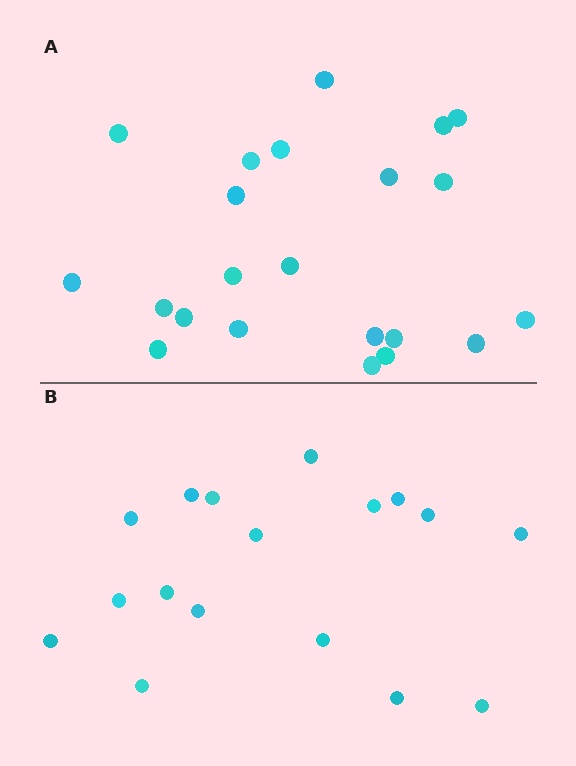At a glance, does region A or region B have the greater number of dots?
Region A (the top region) has more dots.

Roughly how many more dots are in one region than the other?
Region A has about 5 more dots than region B.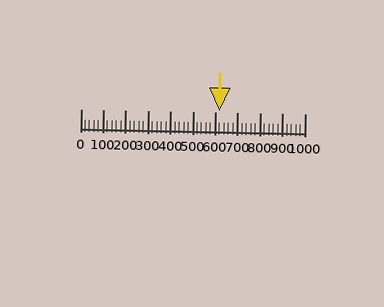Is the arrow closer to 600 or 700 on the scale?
The arrow is closer to 600.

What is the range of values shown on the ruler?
The ruler shows values from 0 to 1000.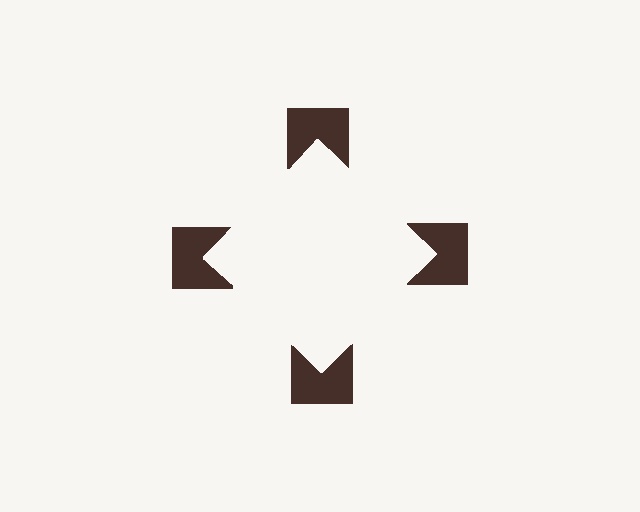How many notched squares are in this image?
There are 4 — one at each vertex of the illusory square.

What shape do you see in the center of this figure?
An illusory square — its edges are inferred from the aligned wedge cuts in the notched squares, not physically drawn.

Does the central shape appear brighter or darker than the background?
It typically appears slightly brighter than the background, even though no actual brightness change is drawn.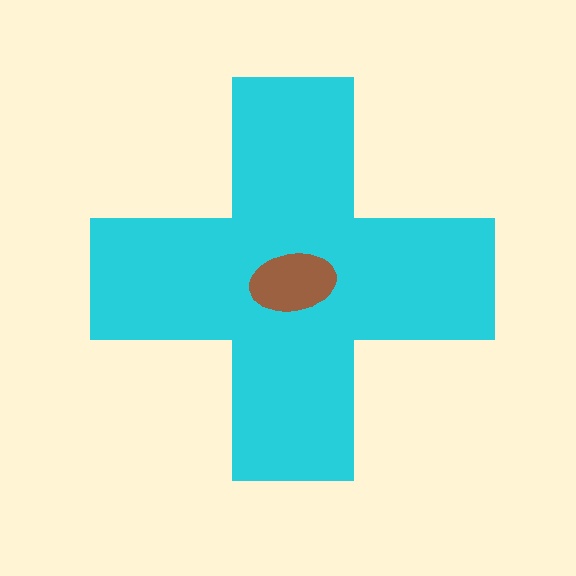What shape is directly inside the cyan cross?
The brown ellipse.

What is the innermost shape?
The brown ellipse.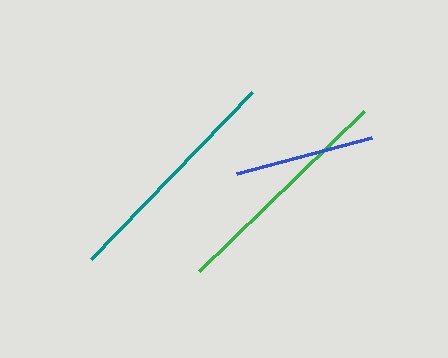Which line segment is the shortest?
The blue line is the shortest at approximately 139 pixels.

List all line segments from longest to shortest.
From longest to shortest: teal, green, blue.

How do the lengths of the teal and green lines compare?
The teal and green lines are approximately the same length.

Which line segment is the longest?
The teal line is the longest at approximately 232 pixels.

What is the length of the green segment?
The green segment is approximately 230 pixels long.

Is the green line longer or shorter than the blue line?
The green line is longer than the blue line.